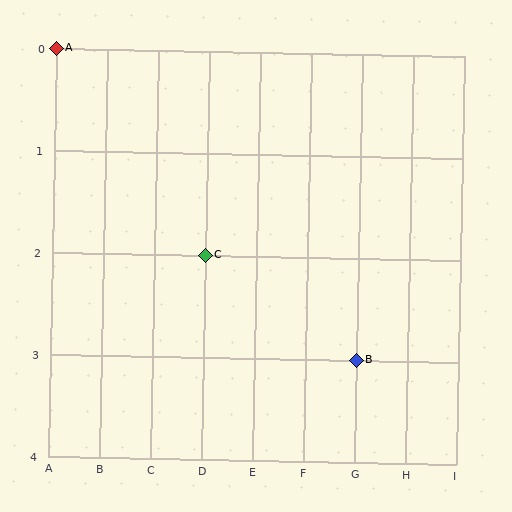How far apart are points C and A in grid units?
Points C and A are 3 columns and 2 rows apart (about 3.6 grid units diagonally).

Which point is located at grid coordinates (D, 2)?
Point C is at (D, 2).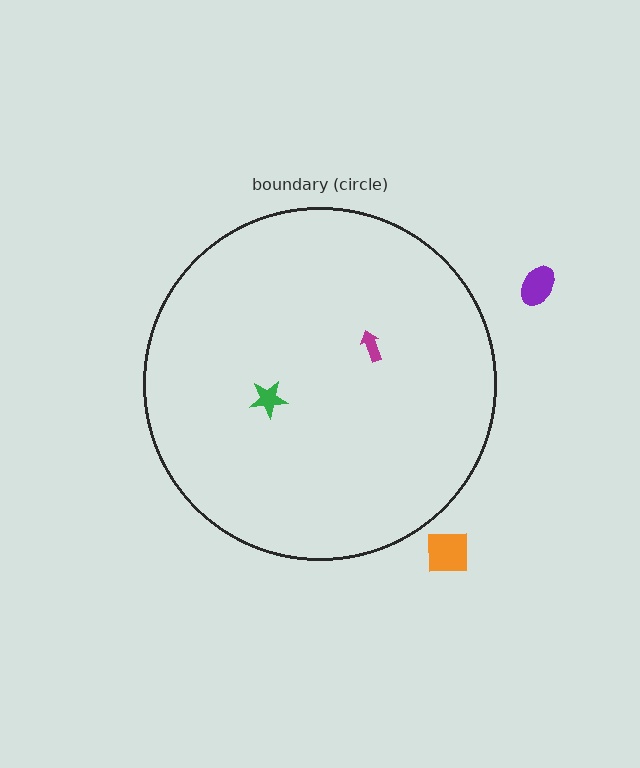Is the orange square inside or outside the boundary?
Outside.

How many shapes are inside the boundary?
2 inside, 2 outside.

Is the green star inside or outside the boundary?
Inside.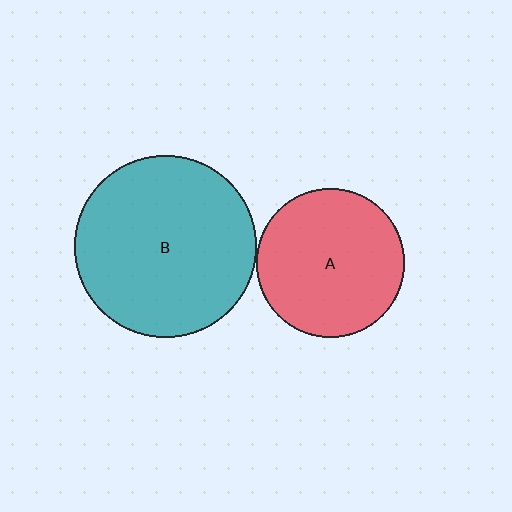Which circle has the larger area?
Circle B (teal).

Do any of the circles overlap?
No, none of the circles overlap.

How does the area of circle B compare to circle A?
Approximately 1.5 times.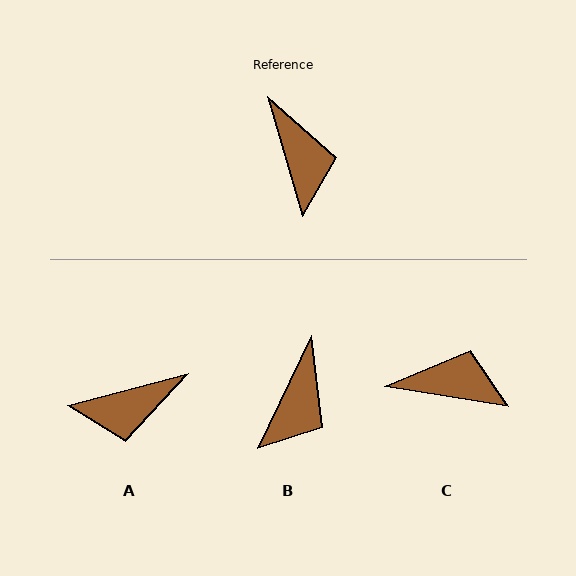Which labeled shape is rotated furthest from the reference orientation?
A, about 92 degrees away.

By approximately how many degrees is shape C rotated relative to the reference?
Approximately 64 degrees counter-clockwise.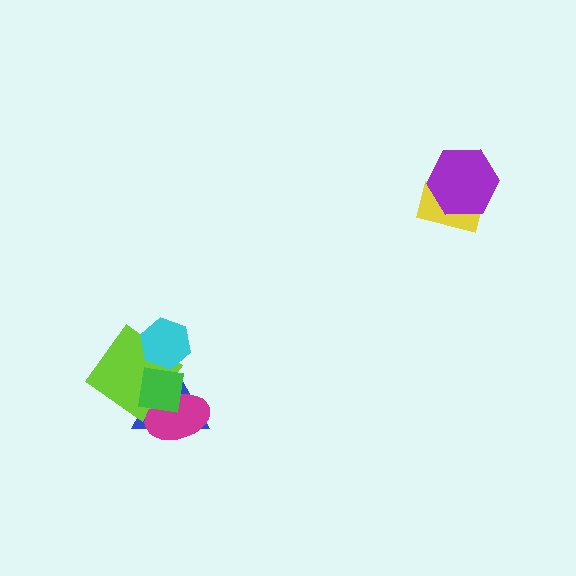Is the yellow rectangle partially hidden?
Yes, it is partially covered by another shape.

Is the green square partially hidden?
No, no other shape covers it.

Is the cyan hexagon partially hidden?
Yes, it is partially covered by another shape.